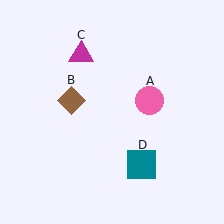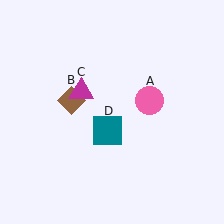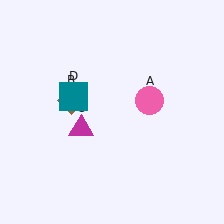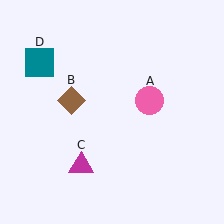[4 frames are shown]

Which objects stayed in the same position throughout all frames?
Pink circle (object A) and brown diamond (object B) remained stationary.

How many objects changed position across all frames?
2 objects changed position: magenta triangle (object C), teal square (object D).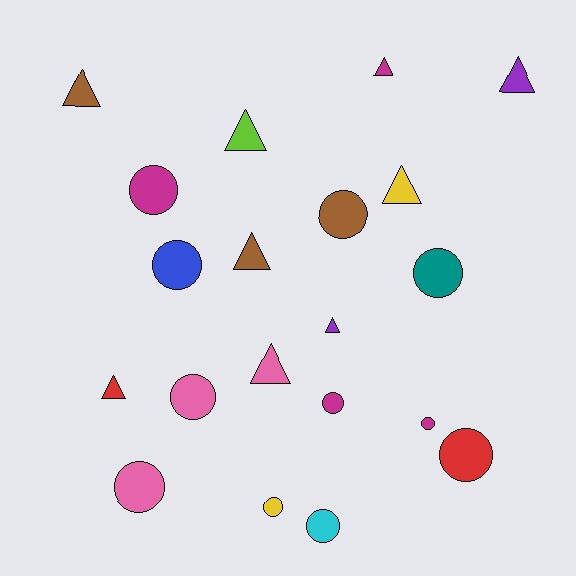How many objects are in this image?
There are 20 objects.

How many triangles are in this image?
There are 9 triangles.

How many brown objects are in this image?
There are 3 brown objects.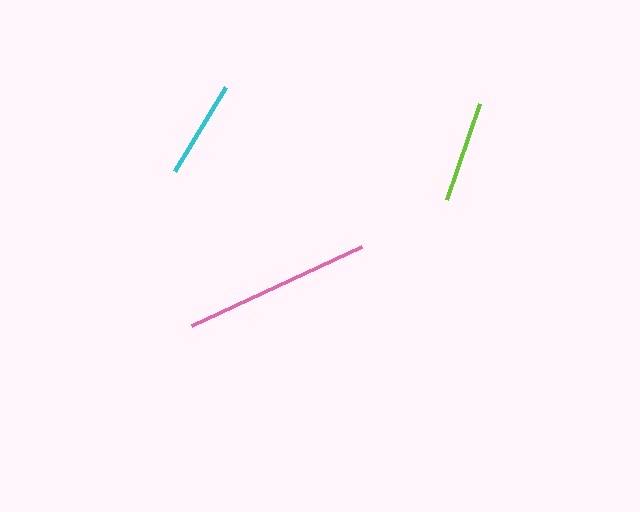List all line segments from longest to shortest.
From longest to shortest: pink, lime, cyan.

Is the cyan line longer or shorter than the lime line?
The lime line is longer than the cyan line.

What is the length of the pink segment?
The pink segment is approximately 187 pixels long.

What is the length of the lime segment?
The lime segment is approximately 101 pixels long.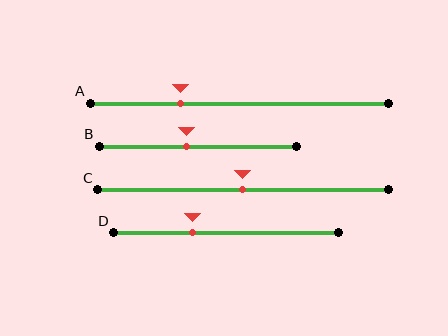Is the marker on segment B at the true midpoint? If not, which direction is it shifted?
No, the marker on segment B is shifted to the left by about 6% of the segment length.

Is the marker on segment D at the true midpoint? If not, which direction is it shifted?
No, the marker on segment D is shifted to the left by about 15% of the segment length.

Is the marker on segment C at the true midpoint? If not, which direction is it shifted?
Yes, the marker on segment C is at the true midpoint.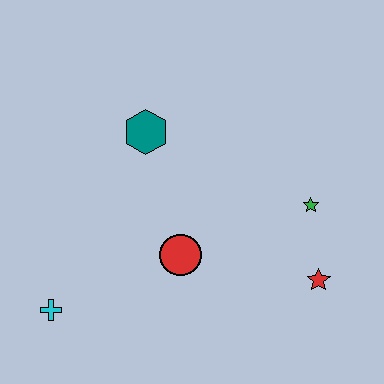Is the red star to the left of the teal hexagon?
No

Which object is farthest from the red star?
The cyan cross is farthest from the red star.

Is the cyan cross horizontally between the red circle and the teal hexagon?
No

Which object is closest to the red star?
The green star is closest to the red star.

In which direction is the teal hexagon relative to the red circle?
The teal hexagon is above the red circle.